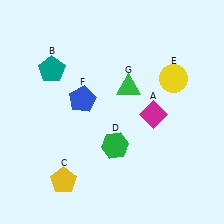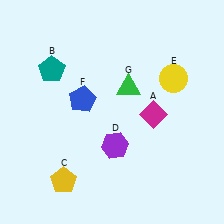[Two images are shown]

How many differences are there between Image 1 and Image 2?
There is 1 difference between the two images.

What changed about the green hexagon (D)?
In Image 1, D is green. In Image 2, it changed to purple.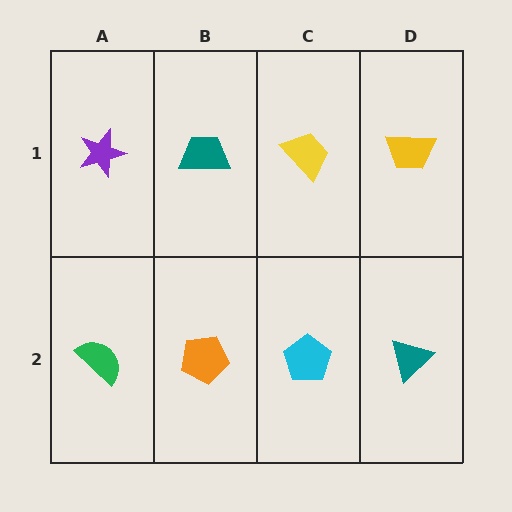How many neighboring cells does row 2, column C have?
3.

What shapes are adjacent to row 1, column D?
A teal triangle (row 2, column D), a yellow trapezoid (row 1, column C).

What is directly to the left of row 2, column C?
An orange pentagon.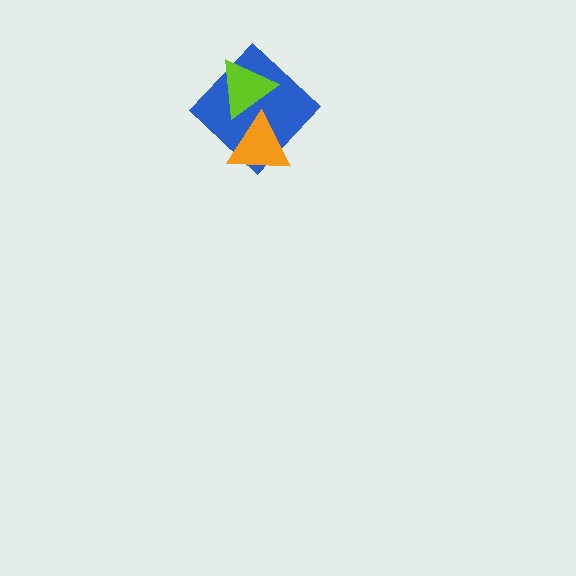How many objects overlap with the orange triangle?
2 objects overlap with the orange triangle.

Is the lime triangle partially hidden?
No, no other shape covers it.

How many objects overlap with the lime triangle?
2 objects overlap with the lime triangle.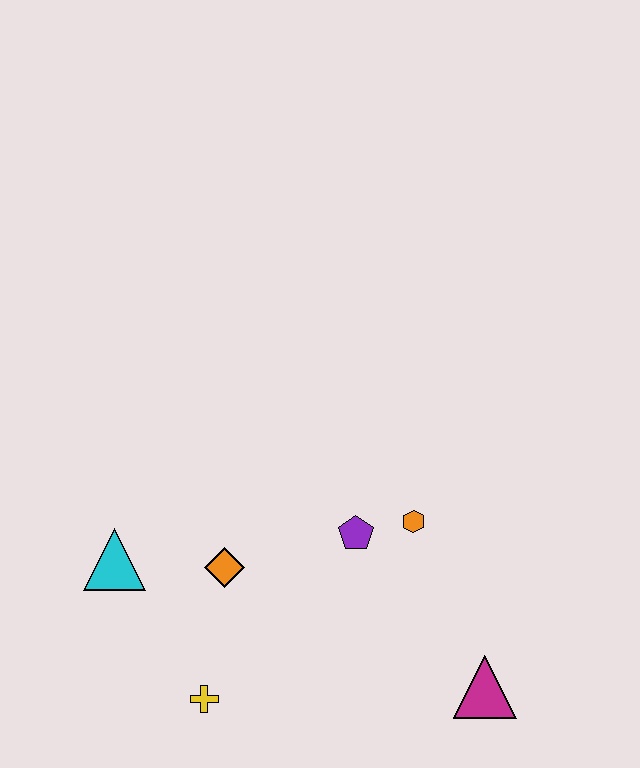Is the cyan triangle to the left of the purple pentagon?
Yes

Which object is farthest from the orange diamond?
The magenta triangle is farthest from the orange diamond.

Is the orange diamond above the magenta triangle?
Yes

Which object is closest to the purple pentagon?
The orange hexagon is closest to the purple pentagon.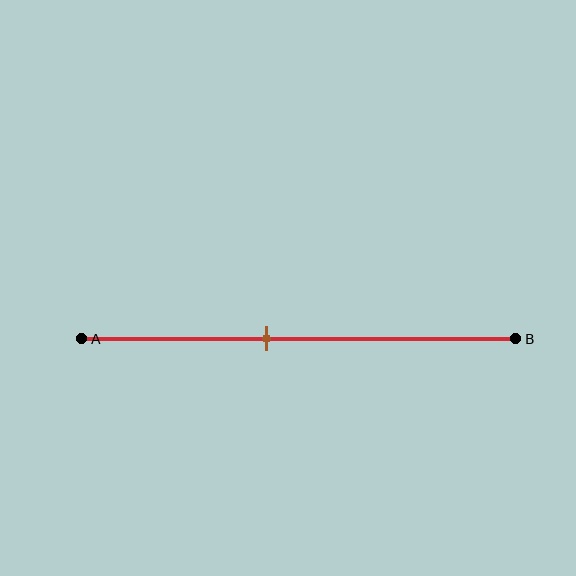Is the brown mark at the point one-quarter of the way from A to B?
No, the mark is at about 45% from A, not at the 25% one-quarter point.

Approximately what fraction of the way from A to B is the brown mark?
The brown mark is approximately 45% of the way from A to B.